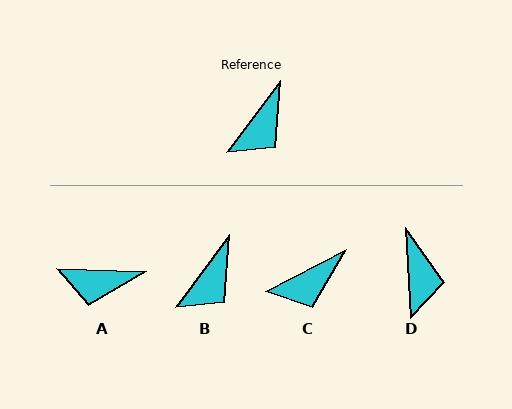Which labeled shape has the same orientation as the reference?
B.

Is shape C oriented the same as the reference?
No, it is off by about 25 degrees.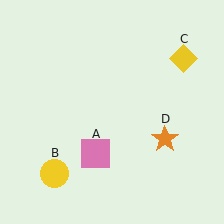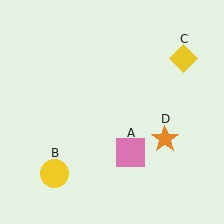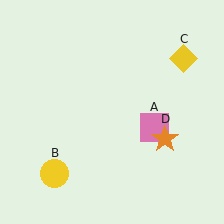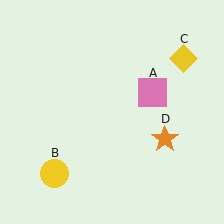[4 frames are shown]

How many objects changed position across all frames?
1 object changed position: pink square (object A).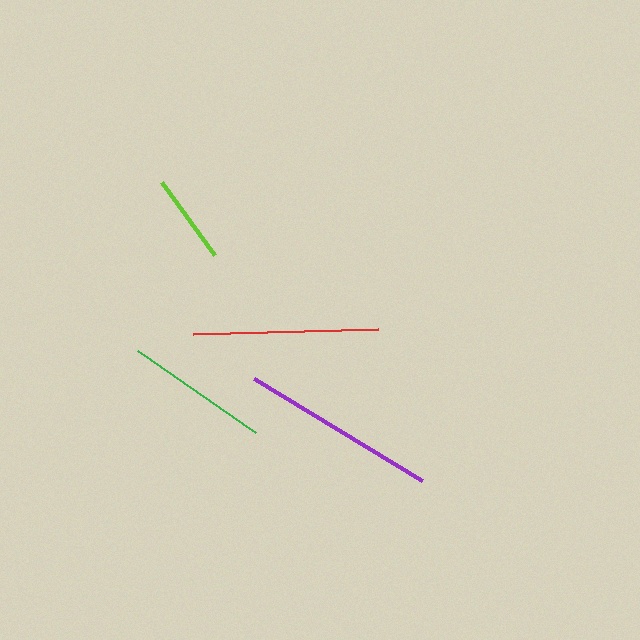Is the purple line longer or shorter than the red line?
The purple line is longer than the red line.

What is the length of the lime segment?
The lime segment is approximately 90 pixels long.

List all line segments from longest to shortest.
From longest to shortest: purple, red, green, lime.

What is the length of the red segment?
The red segment is approximately 185 pixels long.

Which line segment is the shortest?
The lime line is the shortest at approximately 90 pixels.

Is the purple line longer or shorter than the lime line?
The purple line is longer than the lime line.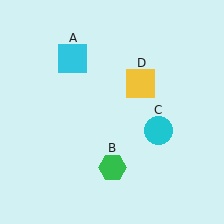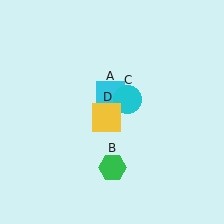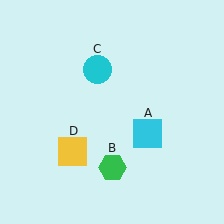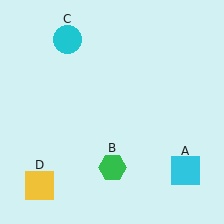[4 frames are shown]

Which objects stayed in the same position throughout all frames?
Green hexagon (object B) remained stationary.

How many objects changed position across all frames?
3 objects changed position: cyan square (object A), cyan circle (object C), yellow square (object D).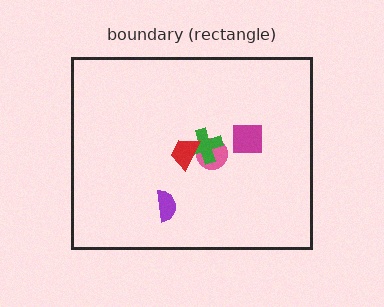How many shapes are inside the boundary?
5 inside, 0 outside.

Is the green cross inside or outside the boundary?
Inside.